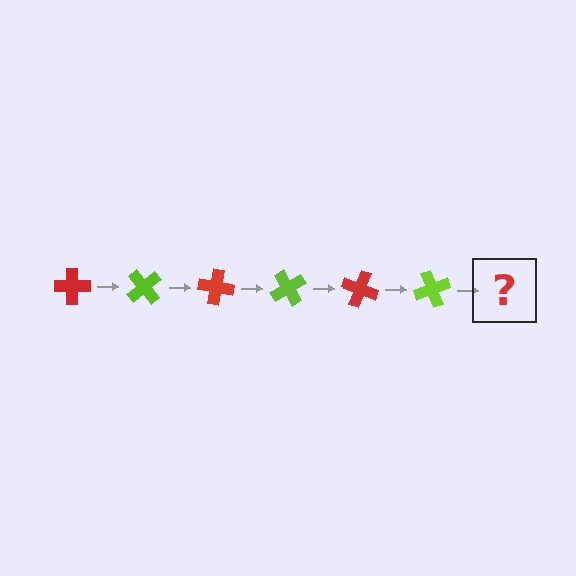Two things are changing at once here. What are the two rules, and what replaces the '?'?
The two rules are that it rotates 50 degrees each step and the color cycles through red and lime. The '?' should be a red cross, rotated 300 degrees from the start.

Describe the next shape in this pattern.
It should be a red cross, rotated 300 degrees from the start.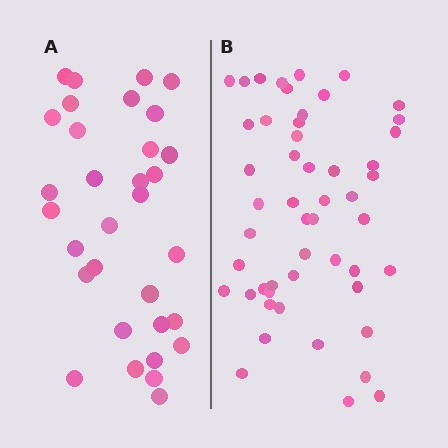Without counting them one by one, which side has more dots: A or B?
Region B (the right region) has more dots.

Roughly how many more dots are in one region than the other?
Region B has approximately 20 more dots than region A.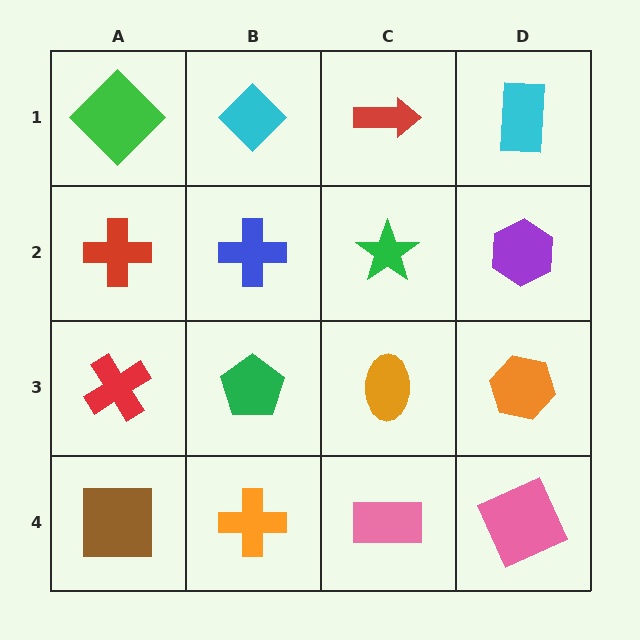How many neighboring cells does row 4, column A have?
2.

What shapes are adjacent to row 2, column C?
A red arrow (row 1, column C), an orange ellipse (row 3, column C), a blue cross (row 2, column B), a purple hexagon (row 2, column D).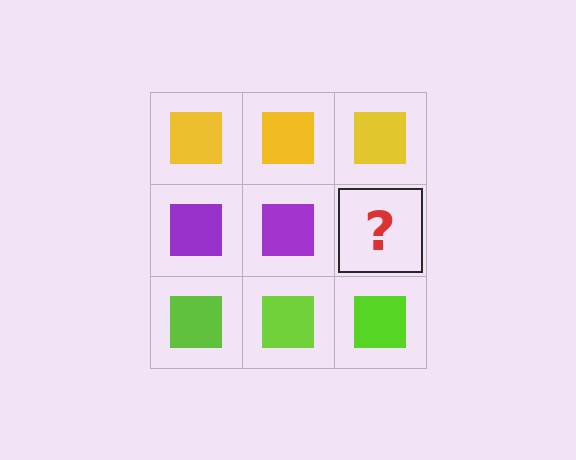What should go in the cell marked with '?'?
The missing cell should contain a purple square.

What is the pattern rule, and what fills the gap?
The rule is that each row has a consistent color. The gap should be filled with a purple square.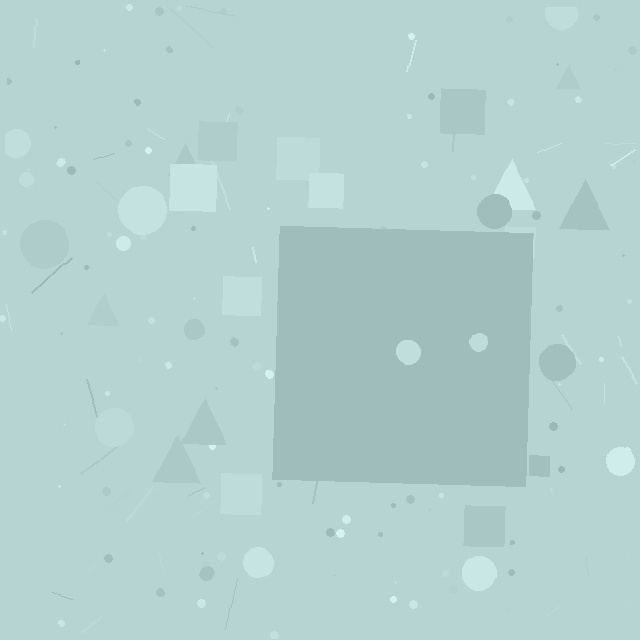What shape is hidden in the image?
A square is hidden in the image.